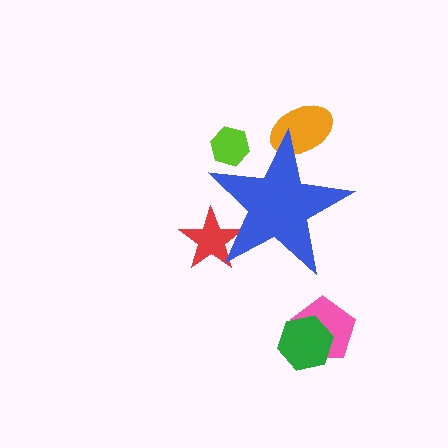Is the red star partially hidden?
Yes, the red star is partially hidden behind the blue star.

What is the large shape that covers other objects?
A blue star.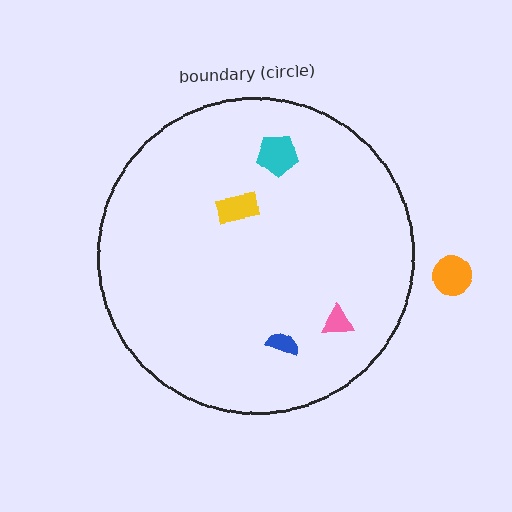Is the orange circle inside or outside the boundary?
Outside.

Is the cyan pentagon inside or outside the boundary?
Inside.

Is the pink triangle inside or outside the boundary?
Inside.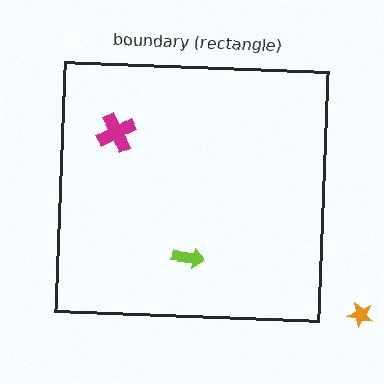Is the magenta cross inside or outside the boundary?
Inside.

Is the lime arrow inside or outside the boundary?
Inside.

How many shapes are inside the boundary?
2 inside, 1 outside.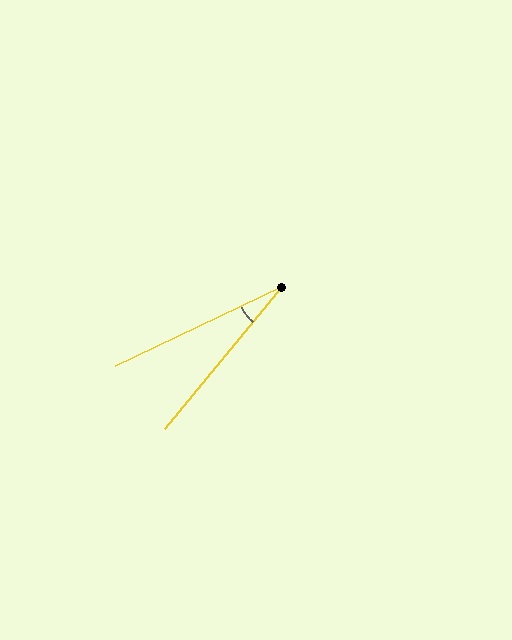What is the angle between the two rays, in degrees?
Approximately 25 degrees.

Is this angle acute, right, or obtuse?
It is acute.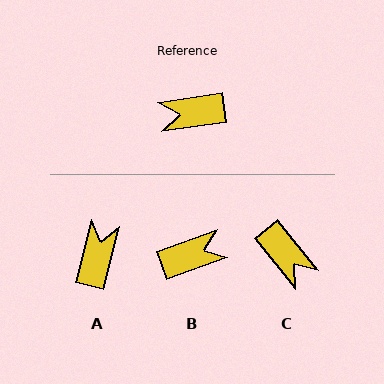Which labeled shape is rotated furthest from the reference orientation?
B, about 169 degrees away.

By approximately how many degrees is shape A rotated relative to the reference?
Approximately 113 degrees clockwise.